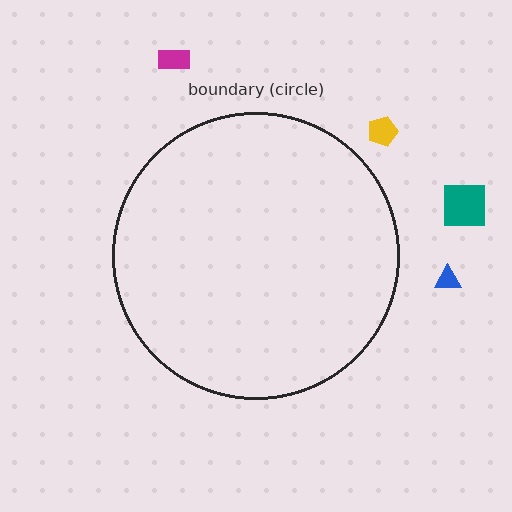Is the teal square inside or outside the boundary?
Outside.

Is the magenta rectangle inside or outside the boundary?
Outside.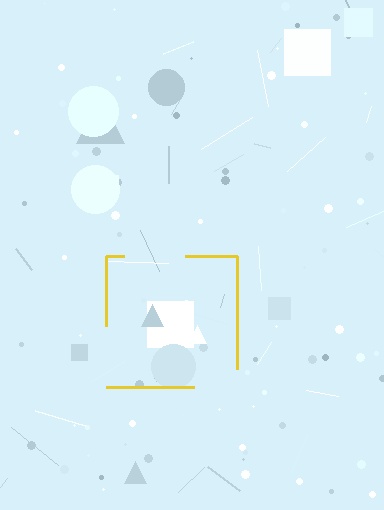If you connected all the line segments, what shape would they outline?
They would outline a square.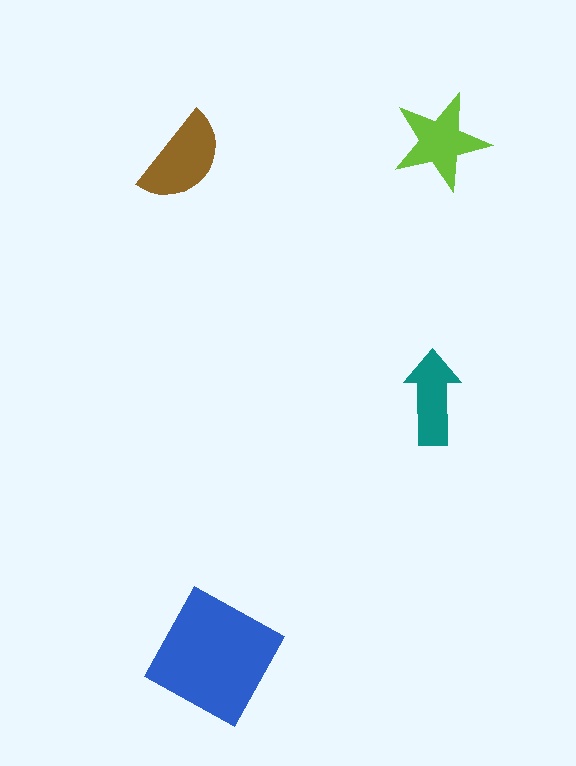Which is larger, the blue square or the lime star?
The blue square.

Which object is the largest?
The blue square.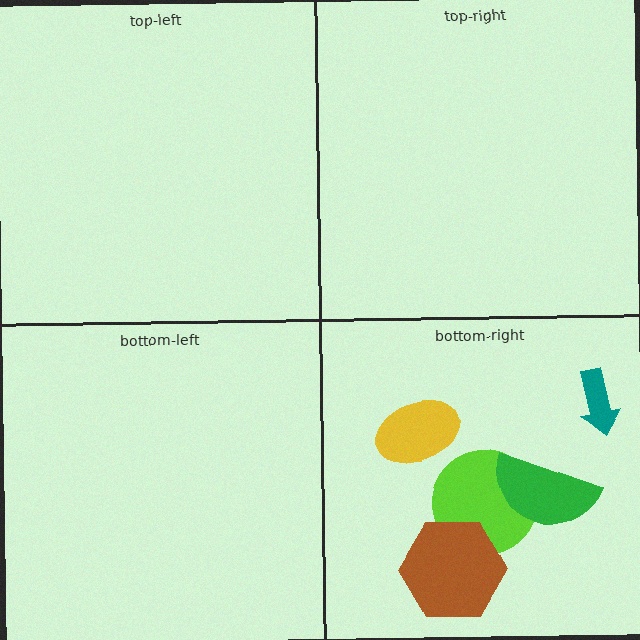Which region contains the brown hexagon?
The bottom-right region.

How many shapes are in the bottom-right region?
5.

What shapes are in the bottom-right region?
The yellow ellipse, the lime circle, the green semicircle, the teal arrow, the brown hexagon.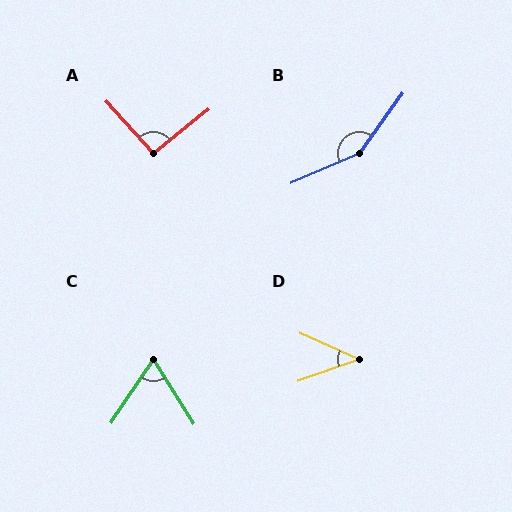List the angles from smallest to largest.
D (43°), C (66°), A (94°), B (149°).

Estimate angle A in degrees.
Approximately 94 degrees.